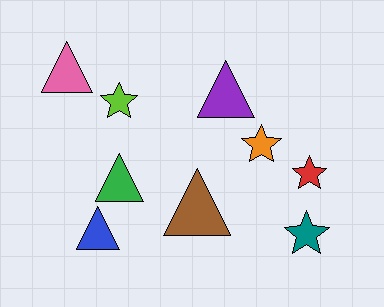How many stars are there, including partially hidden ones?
There are 4 stars.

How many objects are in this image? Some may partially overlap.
There are 9 objects.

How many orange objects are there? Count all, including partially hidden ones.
There is 1 orange object.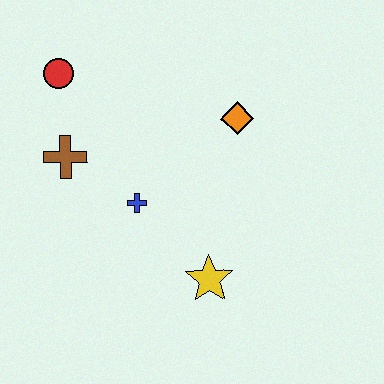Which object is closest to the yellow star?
The blue cross is closest to the yellow star.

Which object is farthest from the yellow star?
The red circle is farthest from the yellow star.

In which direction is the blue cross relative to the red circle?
The blue cross is below the red circle.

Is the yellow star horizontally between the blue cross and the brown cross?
No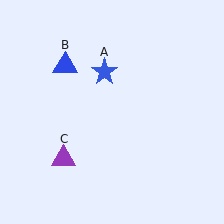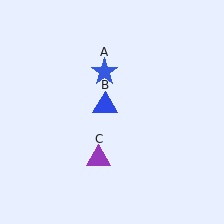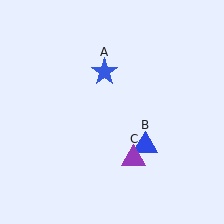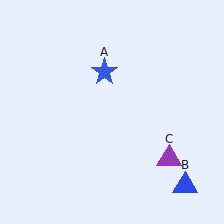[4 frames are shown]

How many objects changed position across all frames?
2 objects changed position: blue triangle (object B), purple triangle (object C).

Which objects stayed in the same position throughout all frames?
Blue star (object A) remained stationary.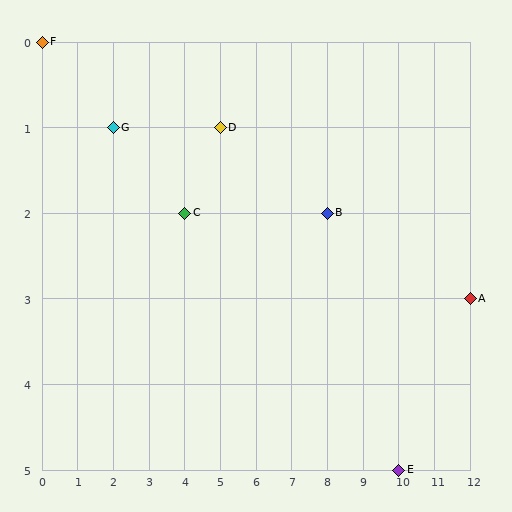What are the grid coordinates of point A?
Point A is at grid coordinates (12, 3).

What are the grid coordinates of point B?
Point B is at grid coordinates (8, 2).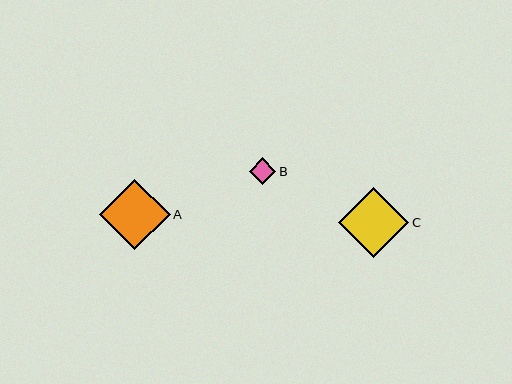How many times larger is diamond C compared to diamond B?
Diamond C is approximately 2.7 times the size of diamond B.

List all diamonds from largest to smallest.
From largest to smallest: A, C, B.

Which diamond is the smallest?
Diamond B is the smallest with a size of approximately 26 pixels.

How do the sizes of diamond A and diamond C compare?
Diamond A and diamond C are approximately the same size.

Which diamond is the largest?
Diamond A is the largest with a size of approximately 71 pixels.